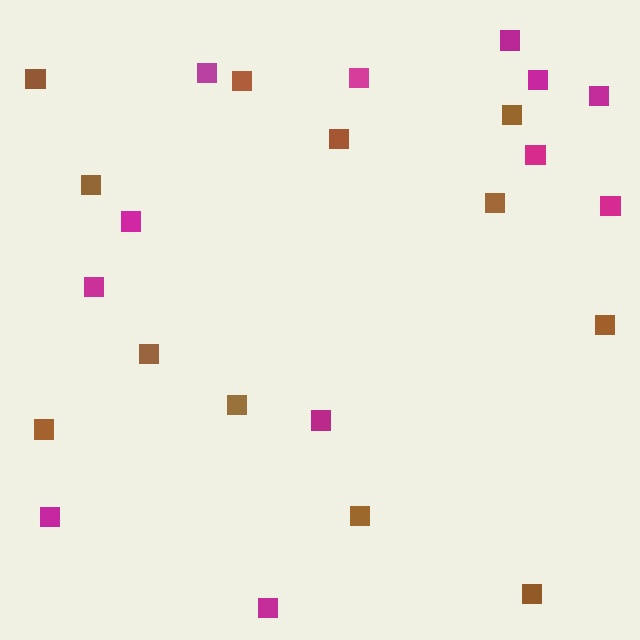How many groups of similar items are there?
There are 2 groups: one group of brown squares (12) and one group of magenta squares (12).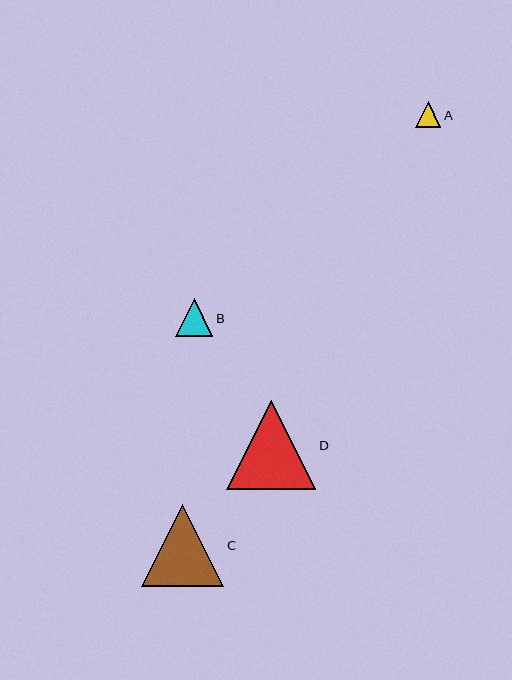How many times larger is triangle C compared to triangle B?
Triangle C is approximately 2.2 times the size of triangle B.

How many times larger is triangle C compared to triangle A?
Triangle C is approximately 3.2 times the size of triangle A.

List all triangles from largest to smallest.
From largest to smallest: D, C, B, A.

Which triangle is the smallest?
Triangle A is the smallest with a size of approximately 25 pixels.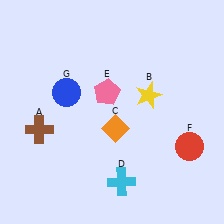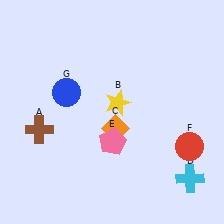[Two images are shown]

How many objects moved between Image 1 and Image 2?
3 objects moved between the two images.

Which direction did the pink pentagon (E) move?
The pink pentagon (E) moved down.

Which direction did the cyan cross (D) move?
The cyan cross (D) moved right.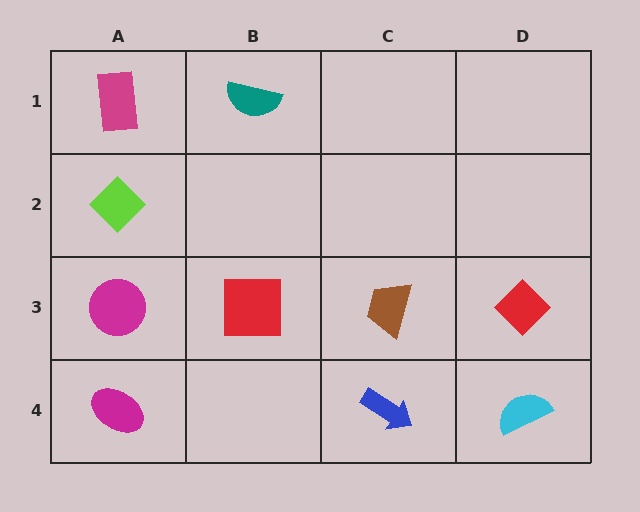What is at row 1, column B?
A teal semicircle.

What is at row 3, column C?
A brown trapezoid.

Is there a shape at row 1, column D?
No, that cell is empty.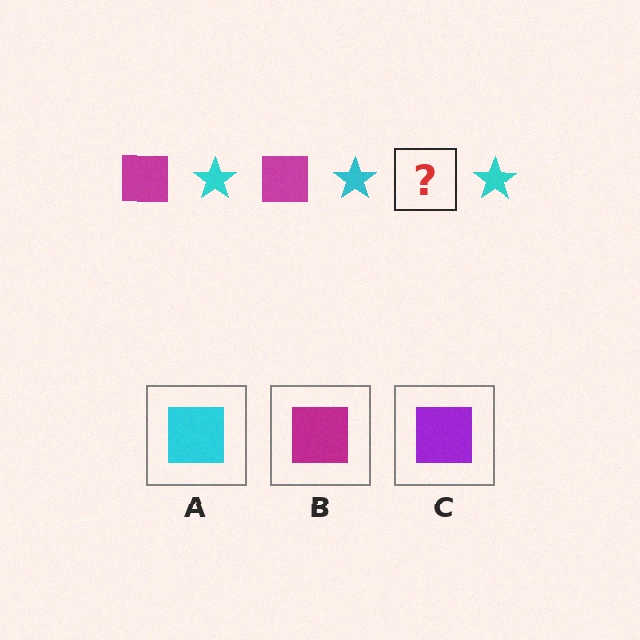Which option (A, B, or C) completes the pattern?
B.